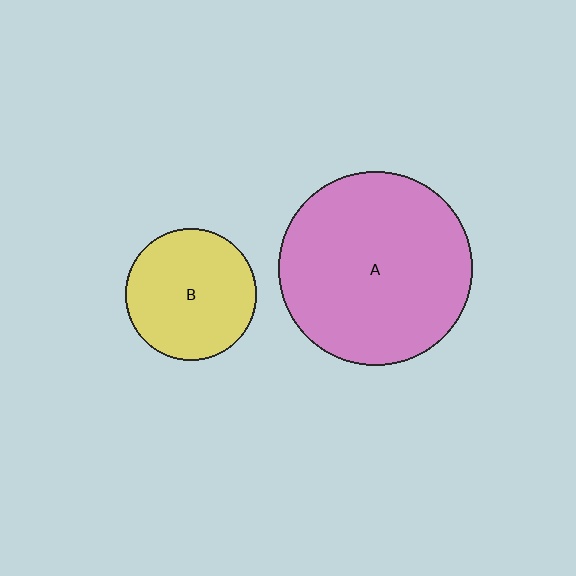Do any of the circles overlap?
No, none of the circles overlap.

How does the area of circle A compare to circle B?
Approximately 2.2 times.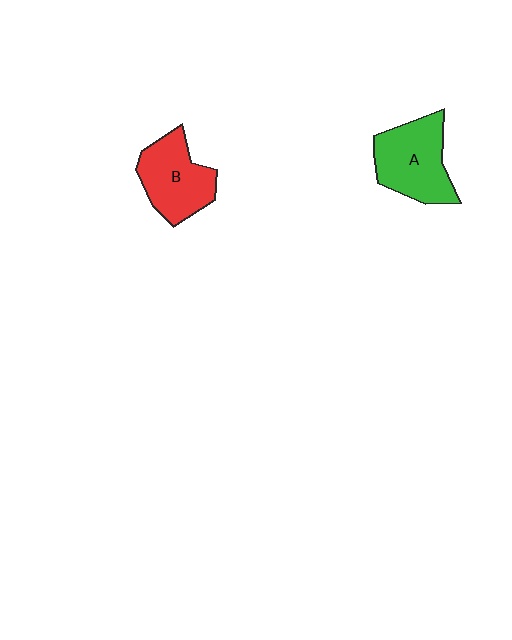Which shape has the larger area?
Shape A (green).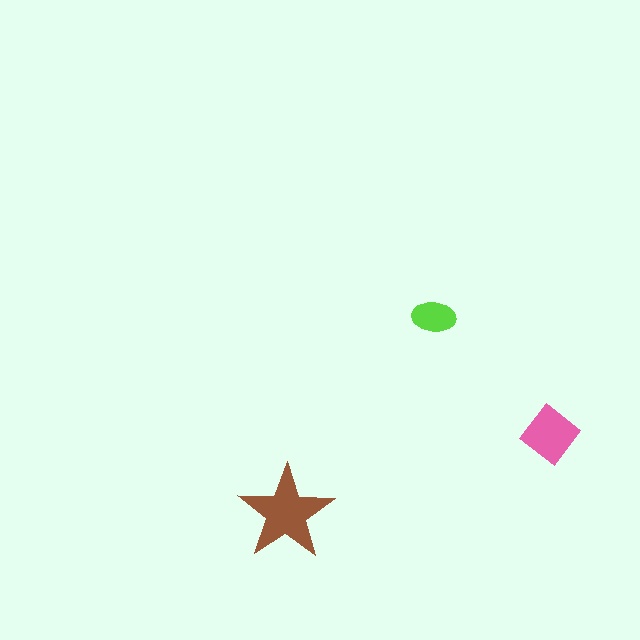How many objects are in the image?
There are 3 objects in the image.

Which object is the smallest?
The lime ellipse.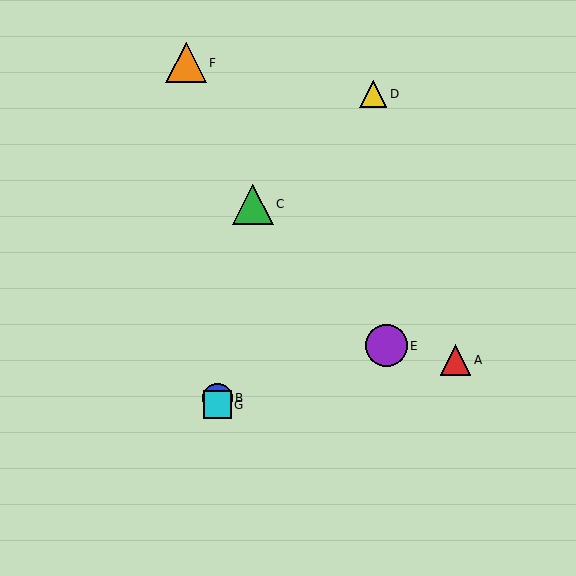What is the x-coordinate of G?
Object G is at x≈217.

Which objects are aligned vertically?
Objects B, G are aligned vertically.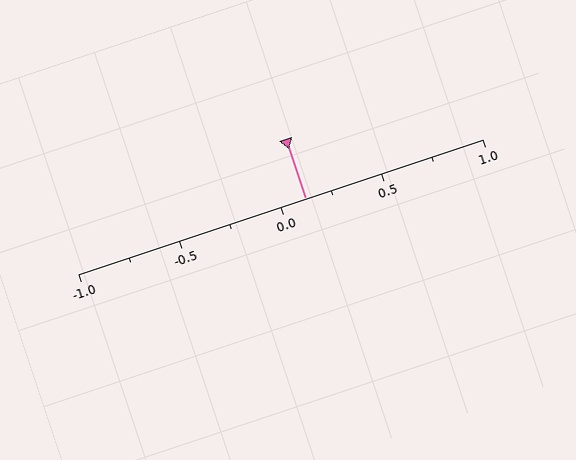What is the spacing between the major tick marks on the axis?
The major ticks are spaced 0.5 apart.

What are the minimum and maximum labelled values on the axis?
The axis runs from -1.0 to 1.0.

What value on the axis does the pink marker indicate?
The marker indicates approximately 0.12.